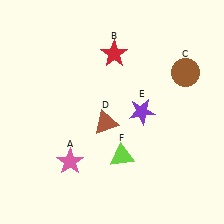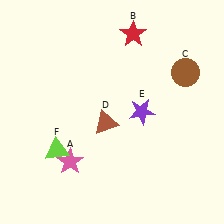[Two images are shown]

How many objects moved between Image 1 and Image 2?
2 objects moved between the two images.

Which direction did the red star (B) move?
The red star (B) moved up.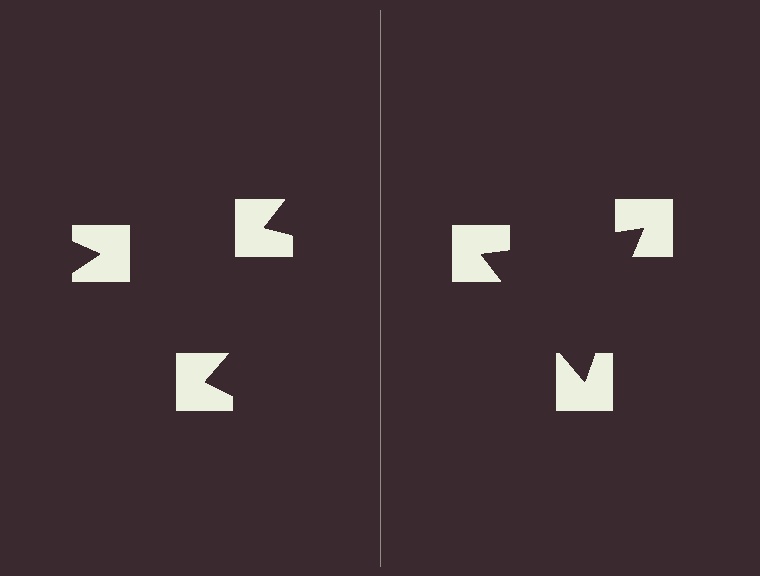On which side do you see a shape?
An illusory triangle appears on the right side. On the left side the wedge cuts are rotated, so no coherent shape forms.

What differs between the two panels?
The notched squares are positioned identically on both sides; only the wedge orientations differ. On the right they align to a triangle; on the left they are misaligned.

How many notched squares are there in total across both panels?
6 — 3 on each side.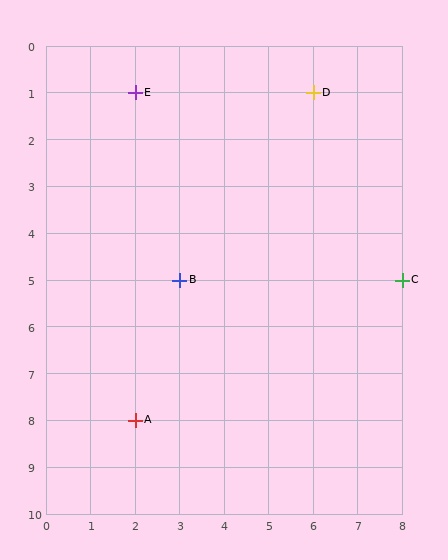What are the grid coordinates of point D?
Point D is at grid coordinates (6, 1).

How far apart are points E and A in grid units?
Points E and A are 7 rows apart.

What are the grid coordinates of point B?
Point B is at grid coordinates (3, 5).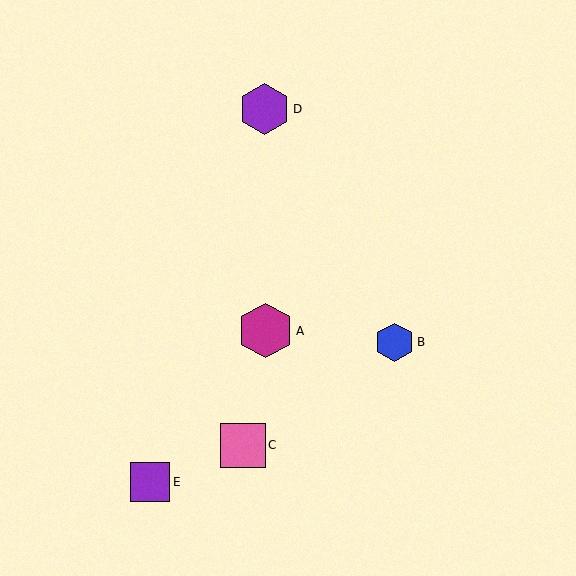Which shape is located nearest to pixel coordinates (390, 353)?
The blue hexagon (labeled B) at (394, 342) is nearest to that location.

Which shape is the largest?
The magenta hexagon (labeled A) is the largest.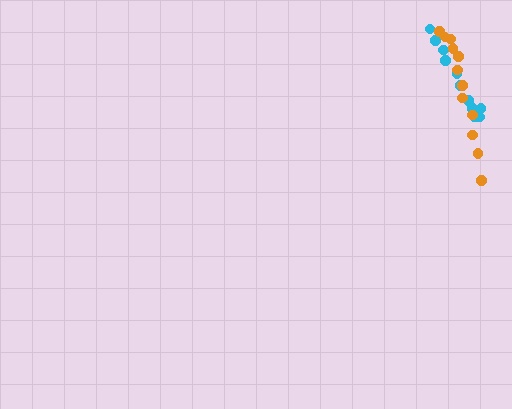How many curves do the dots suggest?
There are 2 distinct paths.